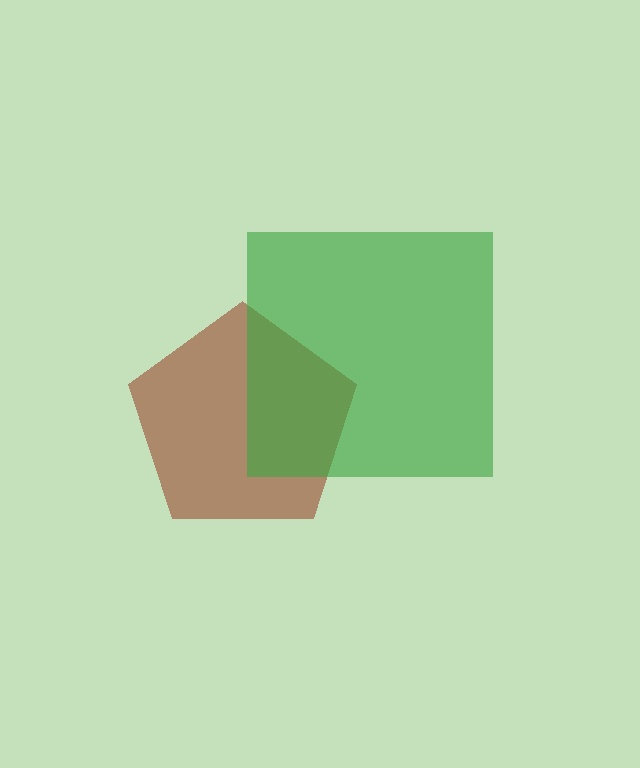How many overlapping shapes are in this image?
There are 2 overlapping shapes in the image.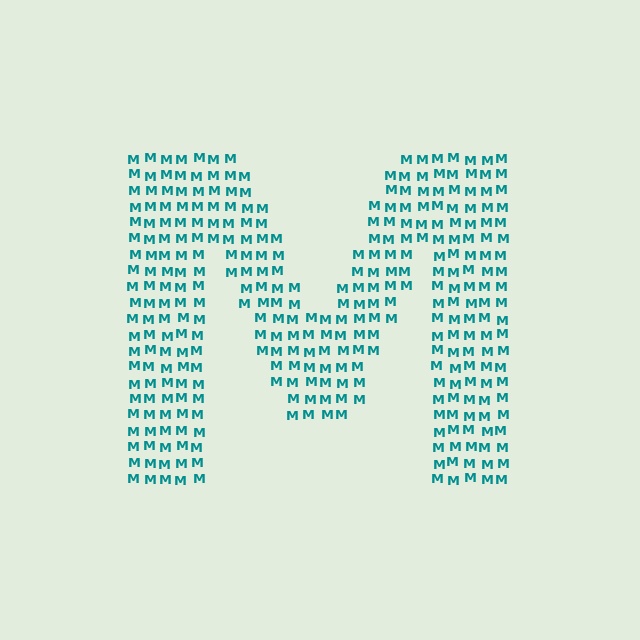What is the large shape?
The large shape is the letter M.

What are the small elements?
The small elements are letter M's.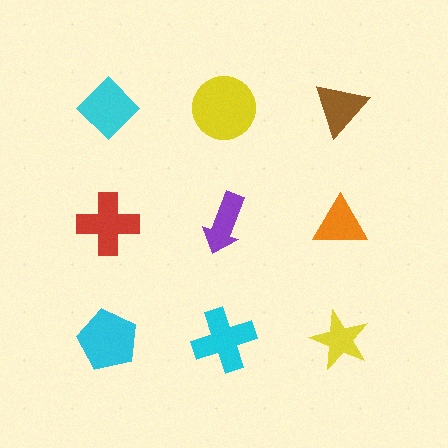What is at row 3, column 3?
A yellow star.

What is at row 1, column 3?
A brown triangle.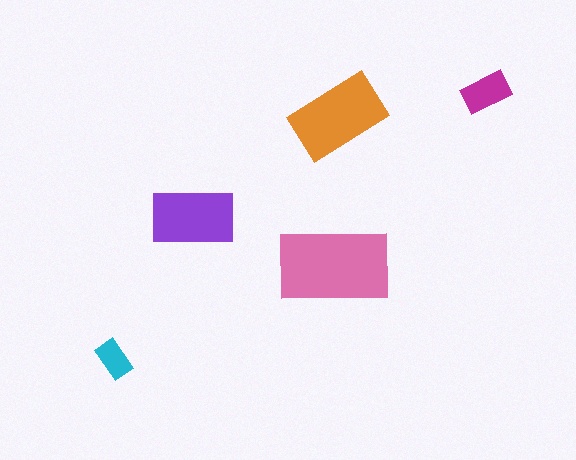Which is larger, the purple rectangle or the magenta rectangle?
The purple one.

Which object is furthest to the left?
The cyan rectangle is leftmost.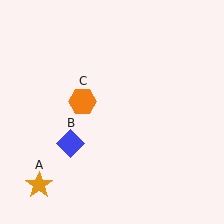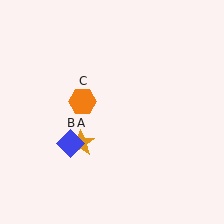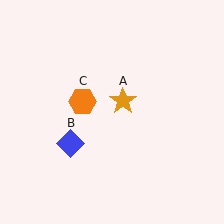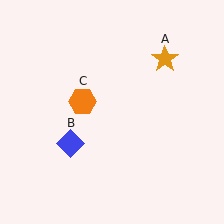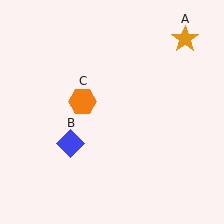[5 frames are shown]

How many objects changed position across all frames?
1 object changed position: orange star (object A).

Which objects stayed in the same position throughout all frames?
Blue diamond (object B) and orange hexagon (object C) remained stationary.